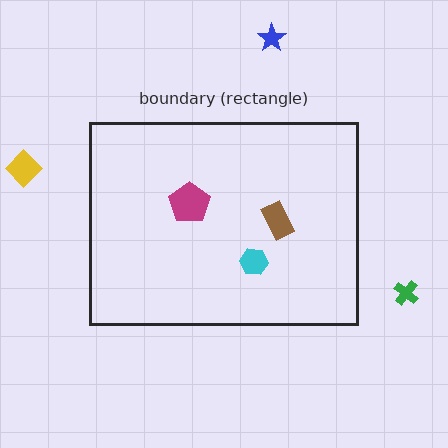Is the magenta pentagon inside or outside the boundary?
Inside.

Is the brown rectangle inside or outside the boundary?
Inside.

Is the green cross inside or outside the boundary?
Outside.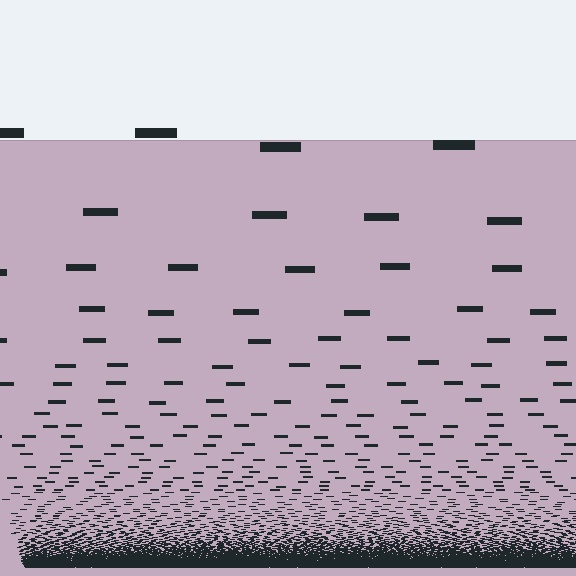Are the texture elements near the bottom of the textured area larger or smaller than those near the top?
Smaller. The gradient is inverted — elements near the bottom are smaller and denser.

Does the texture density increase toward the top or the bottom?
Density increases toward the bottom.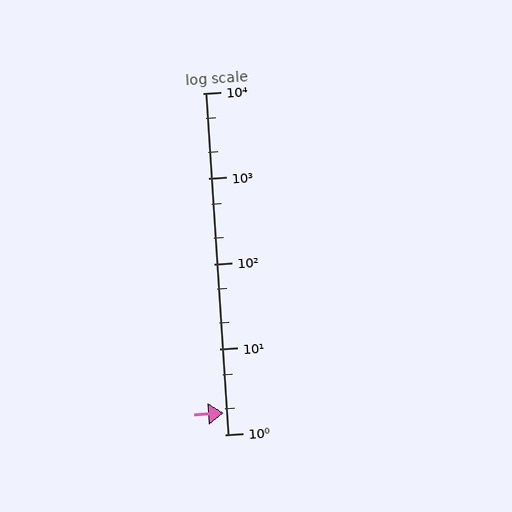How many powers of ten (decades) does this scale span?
The scale spans 4 decades, from 1 to 10000.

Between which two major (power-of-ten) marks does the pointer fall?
The pointer is between 1 and 10.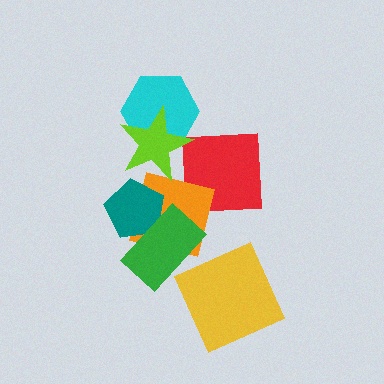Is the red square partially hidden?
Yes, it is partially covered by another shape.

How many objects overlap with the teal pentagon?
2 objects overlap with the teal pentagon.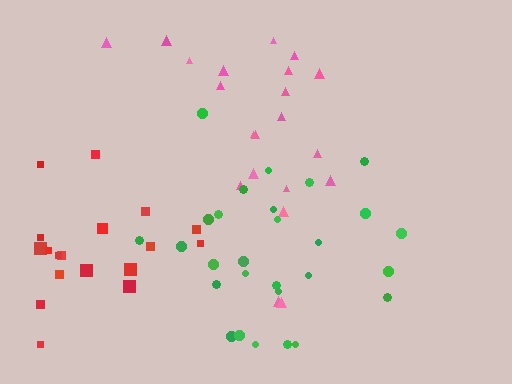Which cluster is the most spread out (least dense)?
Red.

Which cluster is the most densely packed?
Green.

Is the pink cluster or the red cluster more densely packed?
Pink.